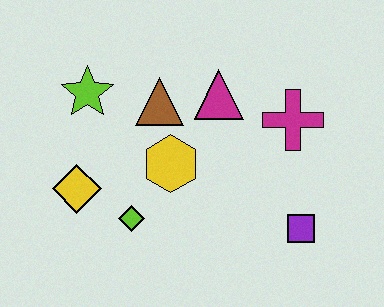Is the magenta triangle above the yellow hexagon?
Yes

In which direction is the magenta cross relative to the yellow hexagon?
The magenta cross is to the right of the yellow hexagon.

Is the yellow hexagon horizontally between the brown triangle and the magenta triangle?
Yes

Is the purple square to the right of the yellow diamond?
Yes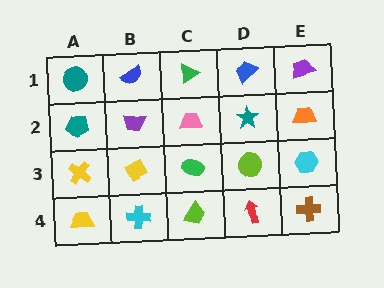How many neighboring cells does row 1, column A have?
2.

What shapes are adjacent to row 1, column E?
An orange trapezoid (row 2, column E), a blue trapezoid (row 1, column D).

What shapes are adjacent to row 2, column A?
A teal circle (row 1, column A), a yellow cross (row 3, column A), a purple trapezoid (row 2, column B).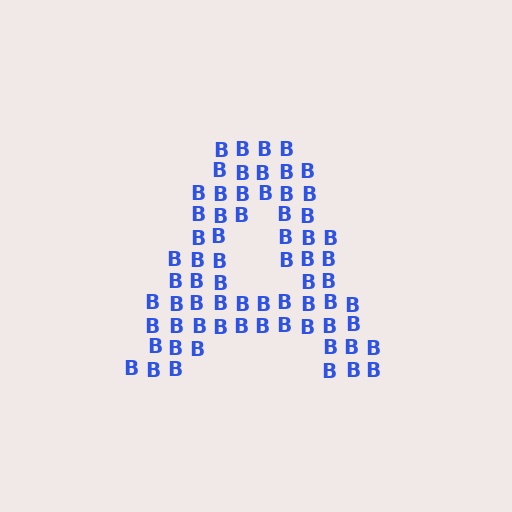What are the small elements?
The small elements are letter B's.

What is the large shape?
The large shape is the letter A.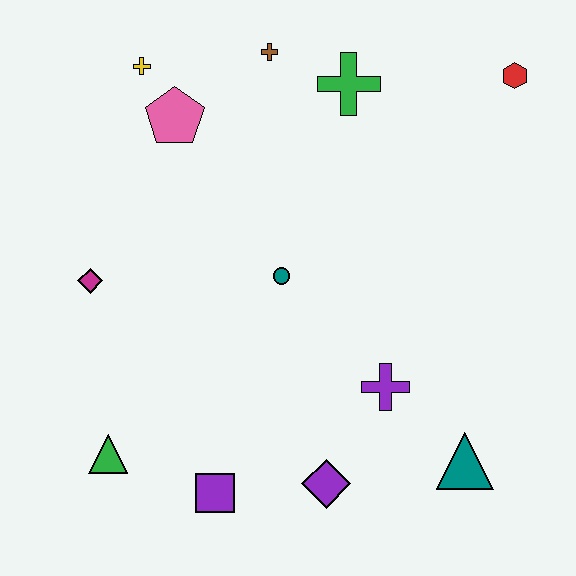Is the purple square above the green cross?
No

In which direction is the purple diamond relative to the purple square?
The purple diamond is to the right of the purple square.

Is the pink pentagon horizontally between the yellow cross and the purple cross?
Yes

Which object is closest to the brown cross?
The green cross is closest to the brown cross.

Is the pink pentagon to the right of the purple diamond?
No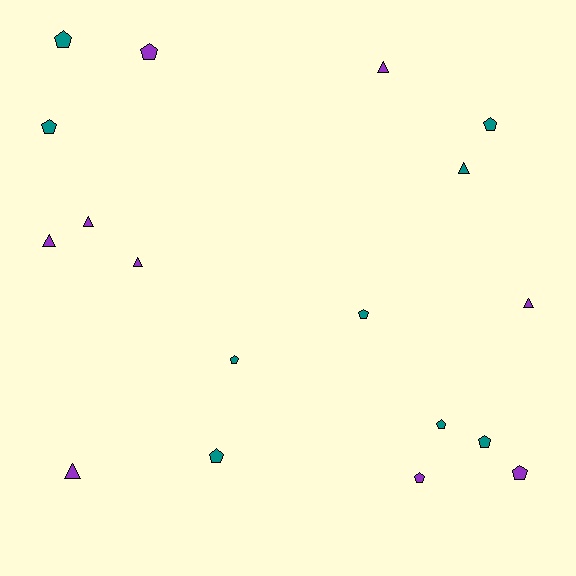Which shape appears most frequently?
Pentagon, with 11 objects.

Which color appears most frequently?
Teal, with 9 objects.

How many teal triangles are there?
There is 1 teal triangle.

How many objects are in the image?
There are 18 objects.